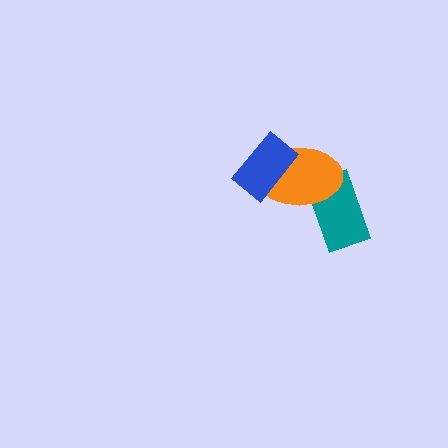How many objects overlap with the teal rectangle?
1 object overlaps with the teal rectangle.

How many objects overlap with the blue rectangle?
1 object overlaps with the blue rectangle.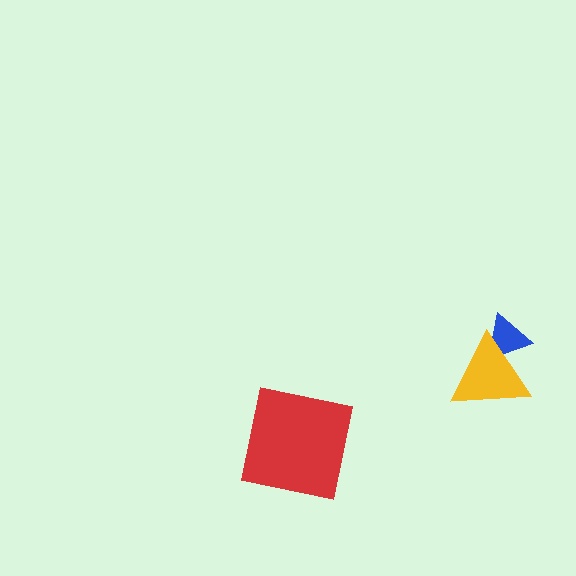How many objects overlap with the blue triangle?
1 object overlaps with the blue triangle.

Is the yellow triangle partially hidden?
No, no other shape covers it.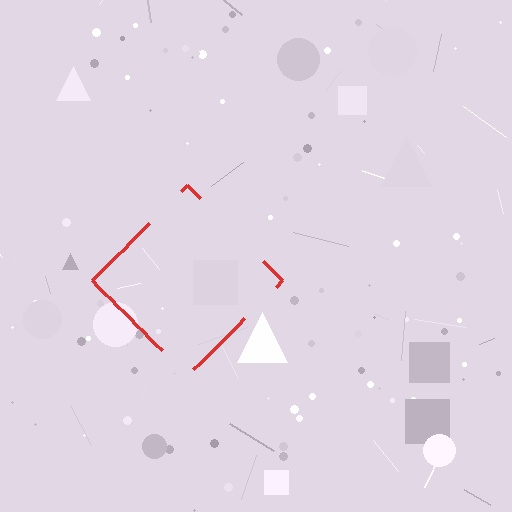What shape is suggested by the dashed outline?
The dashed outline suggests a diamond.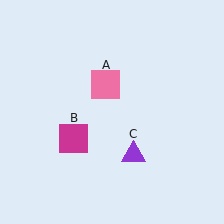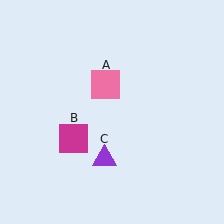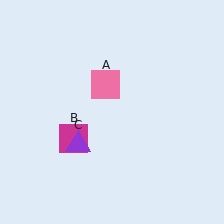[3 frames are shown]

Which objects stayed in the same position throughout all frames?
Pink square (object A) and magenta square (object B) remained stationary.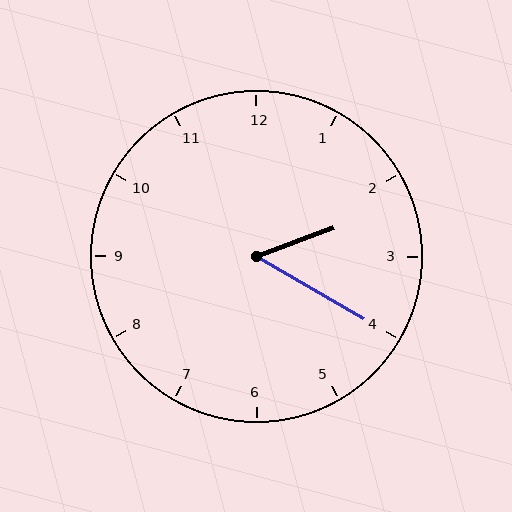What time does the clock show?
2:20.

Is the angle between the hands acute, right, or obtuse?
It is acute.